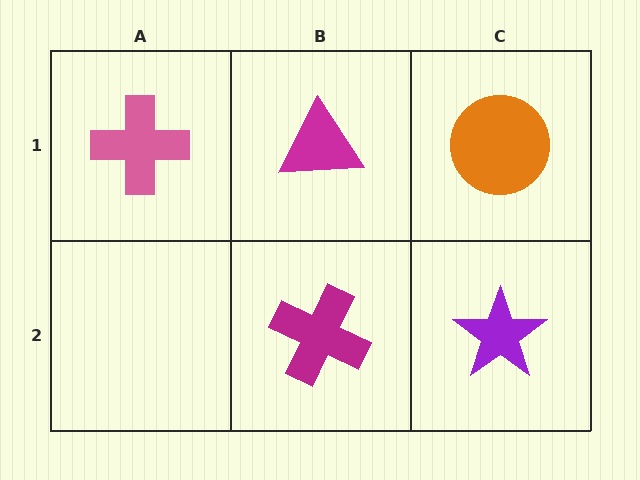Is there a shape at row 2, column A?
No, that cell is empty.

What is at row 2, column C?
A purple star.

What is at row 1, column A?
A pink cross.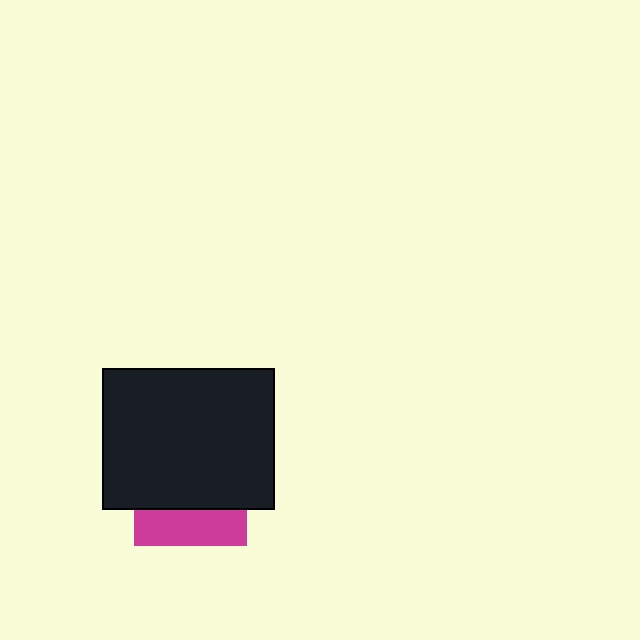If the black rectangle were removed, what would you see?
You would see the complete magenta square.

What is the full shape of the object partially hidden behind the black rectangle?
The partially hidden object is a magenta square.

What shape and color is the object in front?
The object in front is a black rectangle.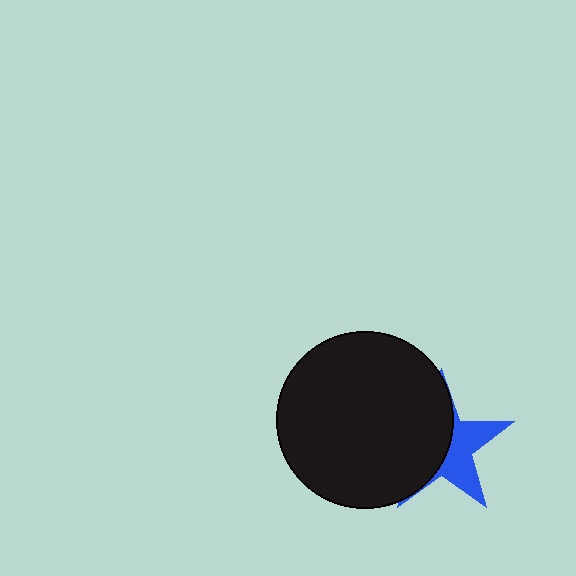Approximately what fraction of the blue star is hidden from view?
Roughly 58% of the blue star is hidden behind the black circle.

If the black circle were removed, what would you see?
You would see the complete blue star.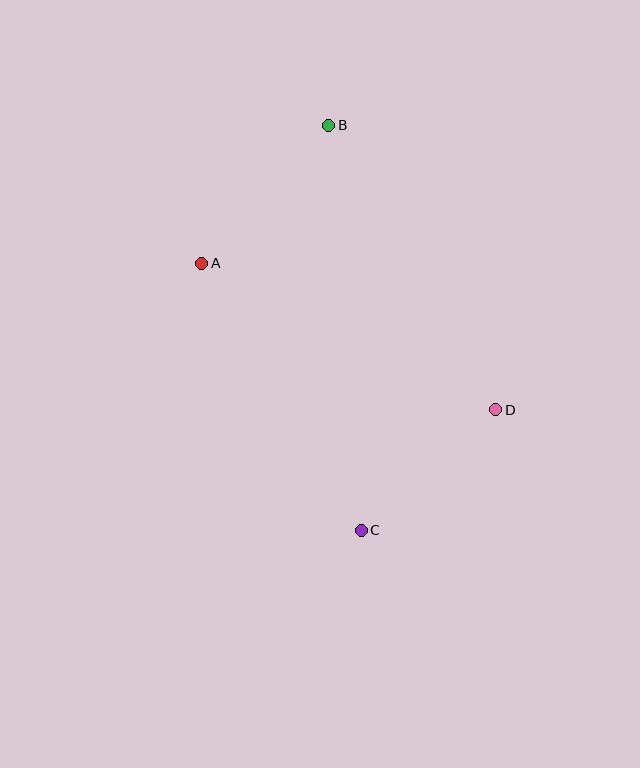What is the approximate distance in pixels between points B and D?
The distance between B and D is approximately 330 pixels.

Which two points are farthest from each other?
Points B and C are farthest from each other.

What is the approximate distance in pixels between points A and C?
The distance between A and C is approximately 311 pixels.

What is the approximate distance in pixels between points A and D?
The distance between A and D is approximately 328 pixels.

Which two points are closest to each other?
Points C and D are closest to each other.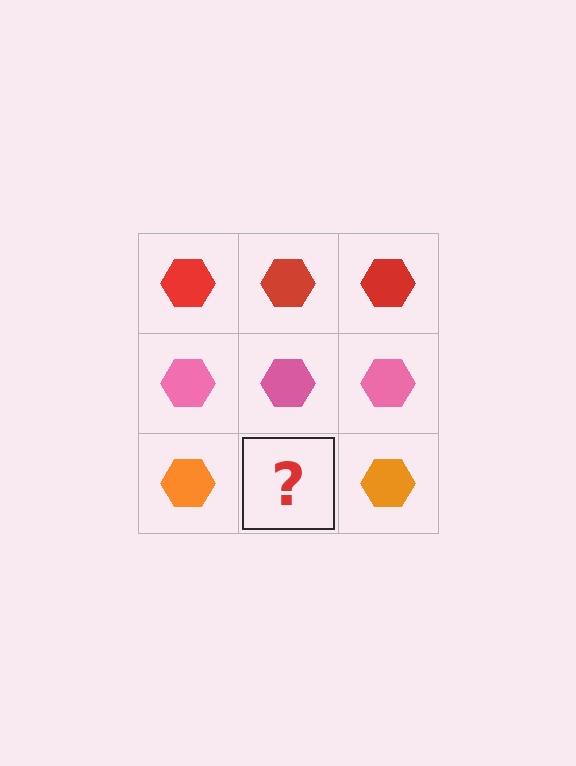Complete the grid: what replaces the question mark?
The question mark should be replaced with an orange hexagon.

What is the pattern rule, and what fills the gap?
The rule is that each row has a consistent color. The gap should be filled with an orange hexagon.